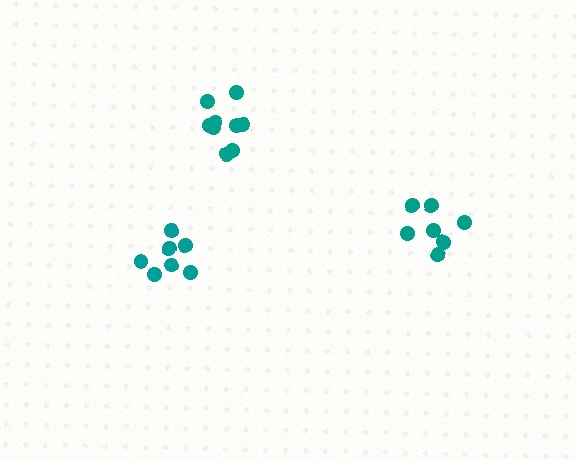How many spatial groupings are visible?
There are 3 spatial groupings.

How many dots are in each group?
Group 1: 7 dots, Group 2: 7 dots, Group 3: 9 dots (23 total).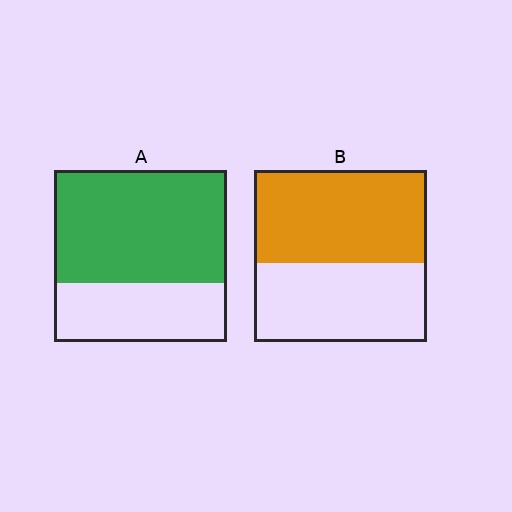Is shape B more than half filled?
Yes.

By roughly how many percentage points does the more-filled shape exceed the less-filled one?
By roughly 10 percentage points (A over B).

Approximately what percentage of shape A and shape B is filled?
A is approximately 65% and B is approximately 55%.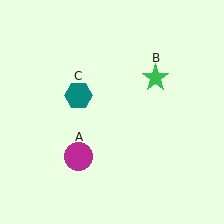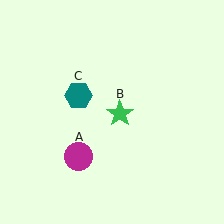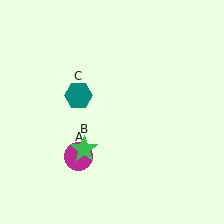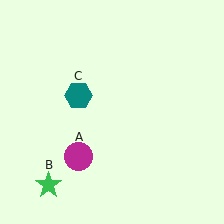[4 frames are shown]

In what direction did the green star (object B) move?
The green star (object B) moved down and to the left.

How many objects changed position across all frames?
1 object changed position: green star (object B).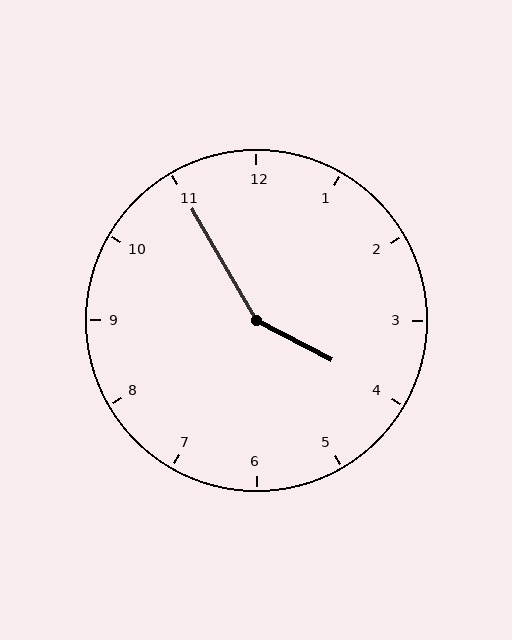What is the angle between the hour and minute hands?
Approximately 148 degrees.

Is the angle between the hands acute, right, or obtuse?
It is obtuse.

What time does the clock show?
3:55.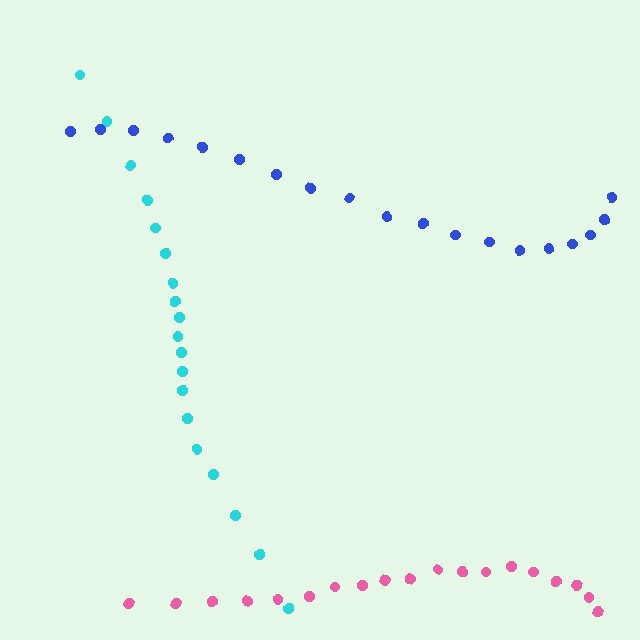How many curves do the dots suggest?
There are 3 distinct paths.